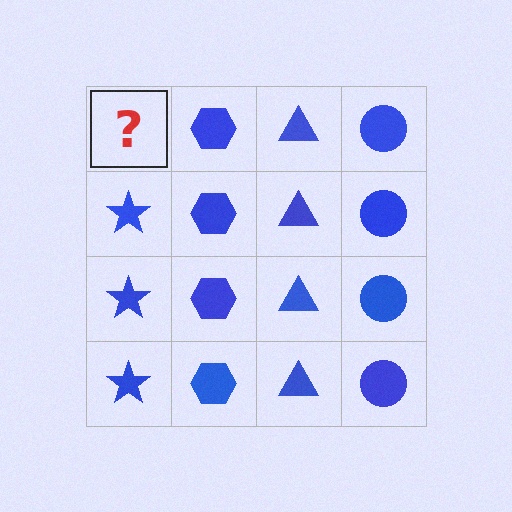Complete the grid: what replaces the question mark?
The question mark should be replaced with a blue star.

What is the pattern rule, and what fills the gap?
The rule is that each column has a consistent shape. The gap should be filled with a blue star.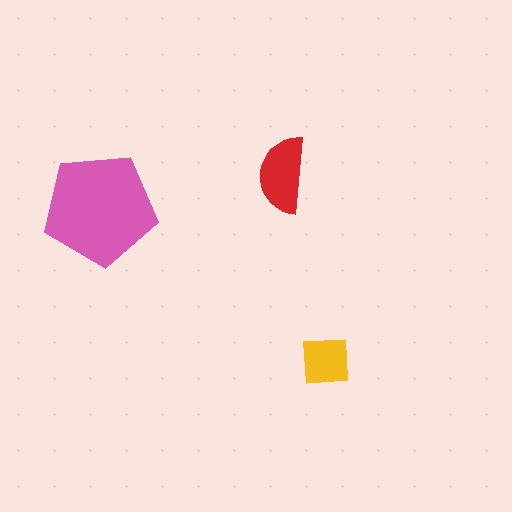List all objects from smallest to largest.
The yellow square, the red semicircle, the pink pentagon.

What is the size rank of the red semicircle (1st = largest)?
2nd.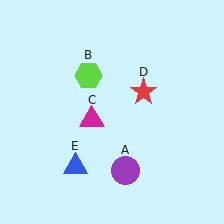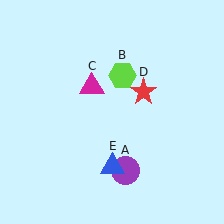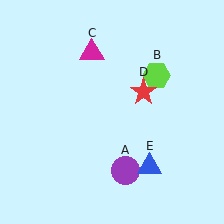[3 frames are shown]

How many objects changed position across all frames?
3 objects changed position: lime hexagon (object B), magenta triangle (object C), blue triangle (object E).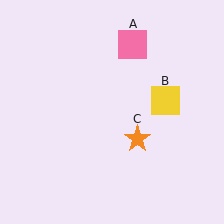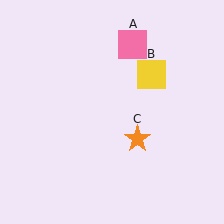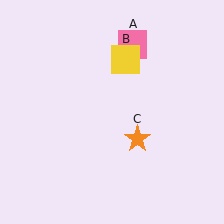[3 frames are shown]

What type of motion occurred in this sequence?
The yellow square (object B) rotated counterclockwise around the center of the scene.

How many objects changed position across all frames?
1 object changed position: yellow square (object B).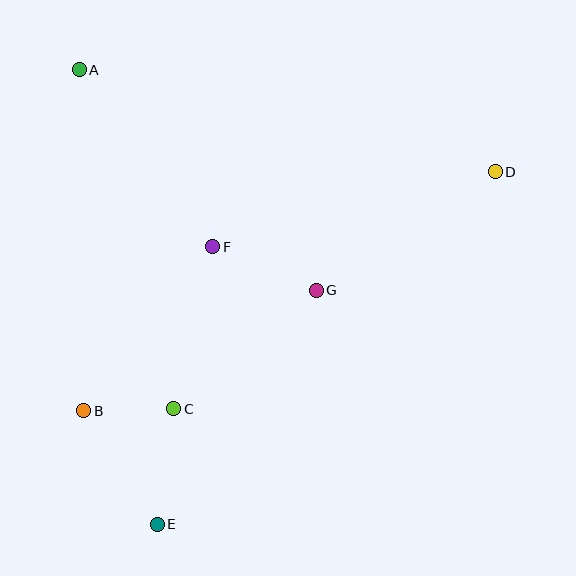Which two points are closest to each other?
Points B and C are closest to each other.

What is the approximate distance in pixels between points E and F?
The distance between E and F is approximately 283 pixels.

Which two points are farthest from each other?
Points D and E are farthest from each other.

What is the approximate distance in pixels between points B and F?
The distance between B and F is approximately 208 pixels.